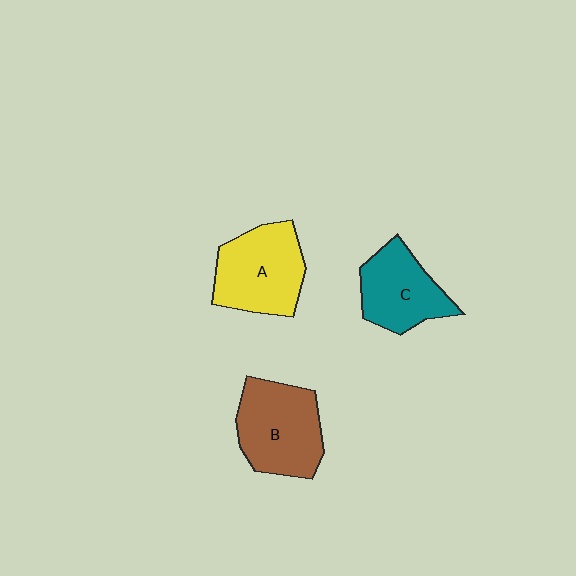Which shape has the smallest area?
Shape C (teal).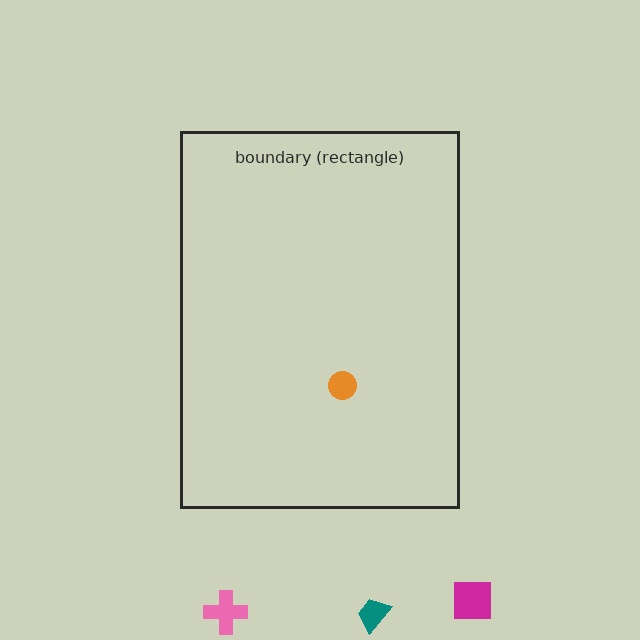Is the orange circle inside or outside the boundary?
Inside.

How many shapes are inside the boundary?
1 inside, 3 outside.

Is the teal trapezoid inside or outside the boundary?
Outside.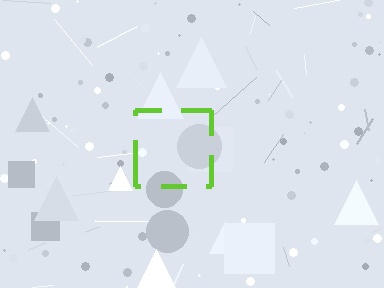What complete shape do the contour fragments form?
The contour fragments form a square.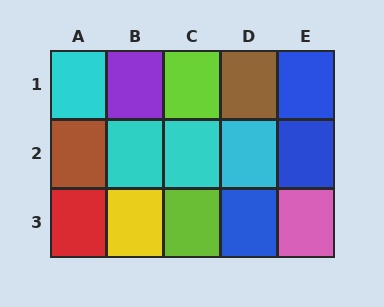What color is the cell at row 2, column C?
Cyan.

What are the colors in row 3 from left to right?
Red, yellow, lime, blue, pink.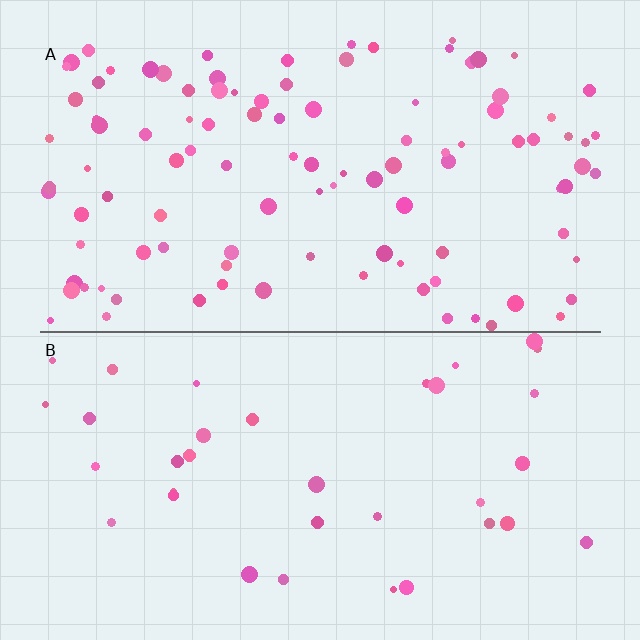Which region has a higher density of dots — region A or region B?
A (the top).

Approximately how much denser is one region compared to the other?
Approximately 3.0× — region A over region B.